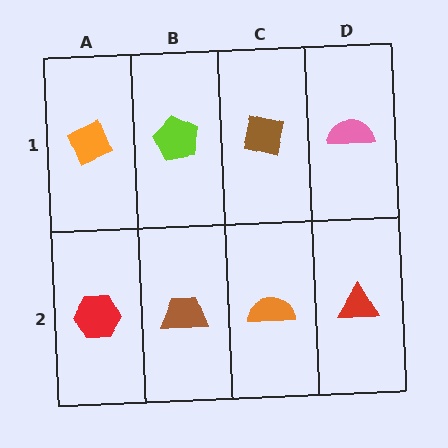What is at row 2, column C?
An orange semicircle.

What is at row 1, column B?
A lime pentagon.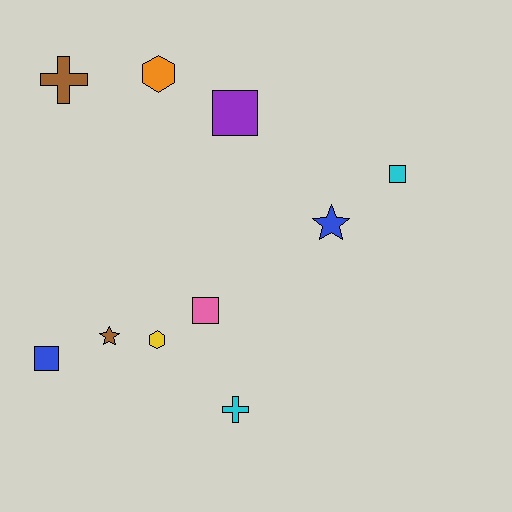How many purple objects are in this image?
There is 1 purple object.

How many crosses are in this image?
There are 2 crosses.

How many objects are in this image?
There are 10 objects.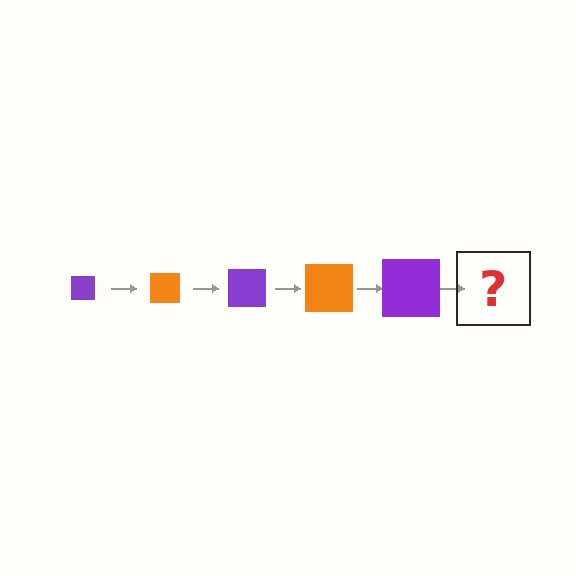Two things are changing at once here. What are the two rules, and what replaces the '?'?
The two rules are that the square grows larger each step and the color cycles through purple and orange. The '?' should be an orange square, larger than the previous one.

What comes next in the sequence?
The next element should be an orange square, larger than the previous one.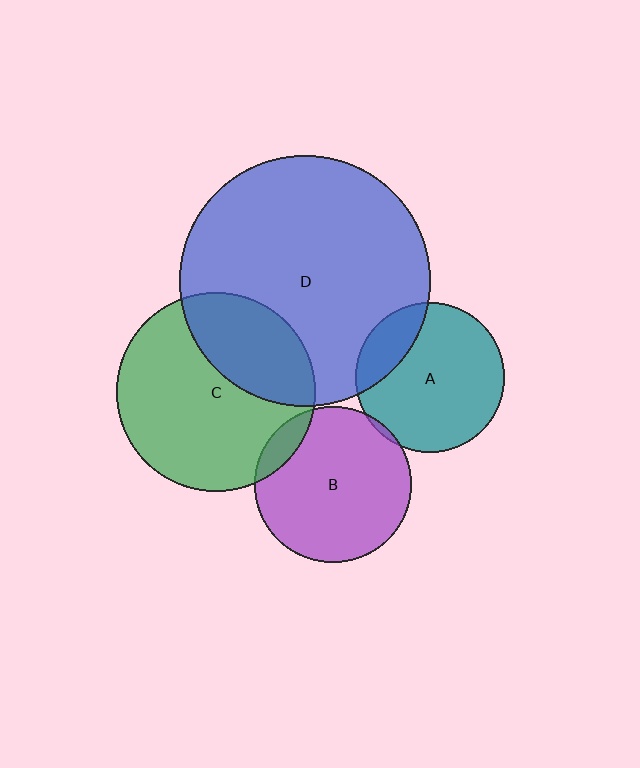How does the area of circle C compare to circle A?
Approximately 1.8 times.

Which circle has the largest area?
Circle D (blue).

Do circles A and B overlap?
Yes.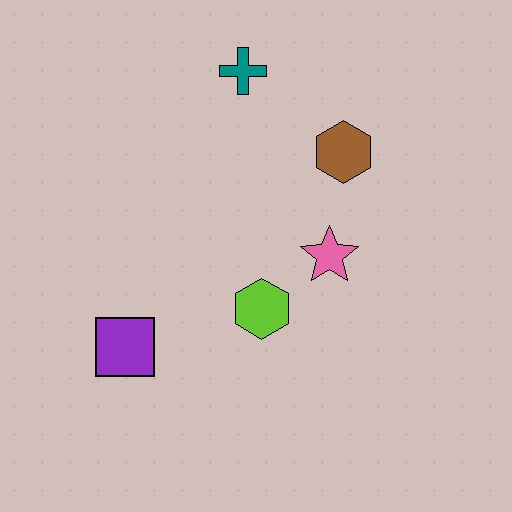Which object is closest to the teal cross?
The brown hexagon is closest to the teal cross.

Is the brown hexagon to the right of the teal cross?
Yes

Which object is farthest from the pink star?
The purple square is farthest from the pink star.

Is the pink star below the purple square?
No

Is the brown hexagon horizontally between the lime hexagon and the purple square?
No